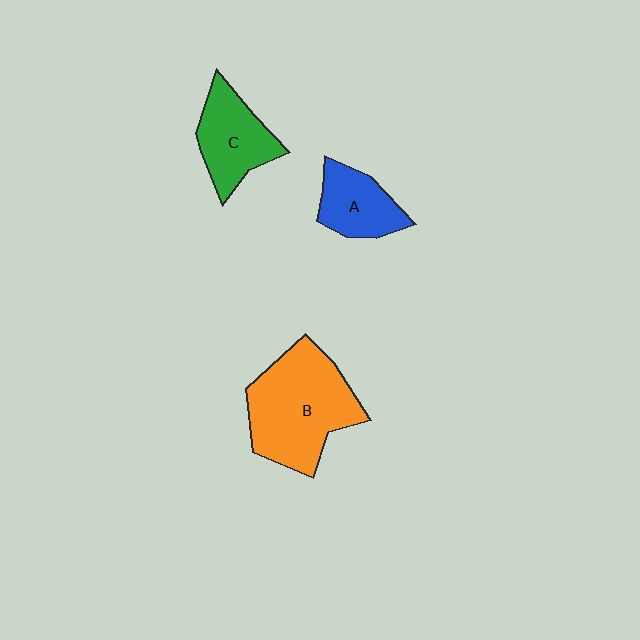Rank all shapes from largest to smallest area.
From largest to smallest: B (orange), C (green), A (blue).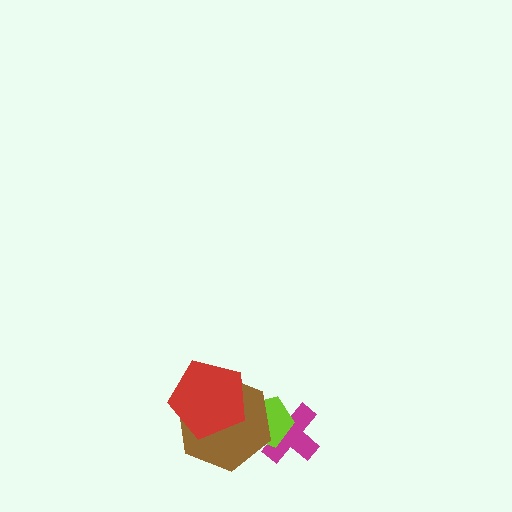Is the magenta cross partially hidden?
Yes, it is partially covered by another shape.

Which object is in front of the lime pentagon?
The brown hexagon is in front of the lime pentagon.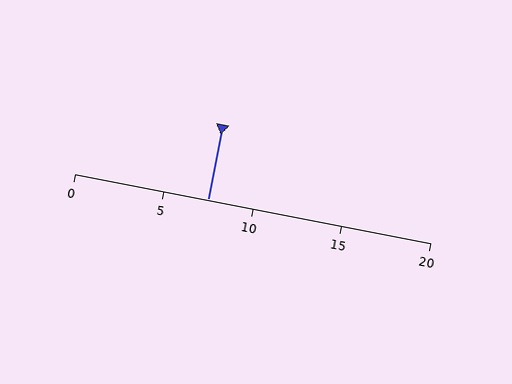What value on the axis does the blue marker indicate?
The marker indicates approximately 7.5.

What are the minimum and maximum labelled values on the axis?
The axis runs from 0 to 20.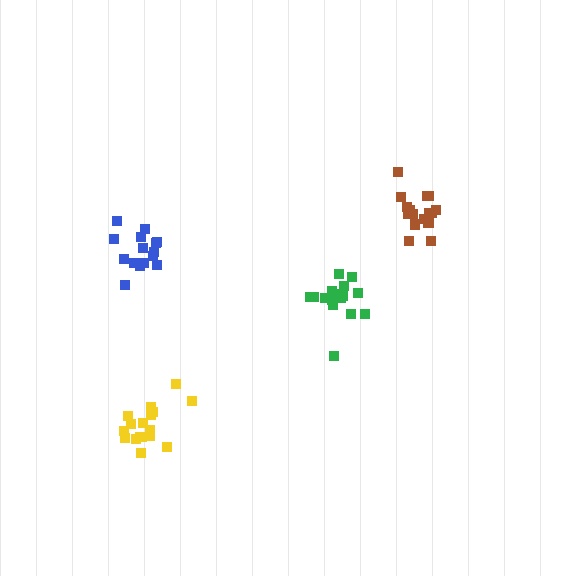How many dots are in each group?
Group 1: 17 dots, Group 2: 18 dots, Group 3: 17 dots, Group 4: 15 dots (67 total).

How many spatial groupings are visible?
There are 4 spatial groupings.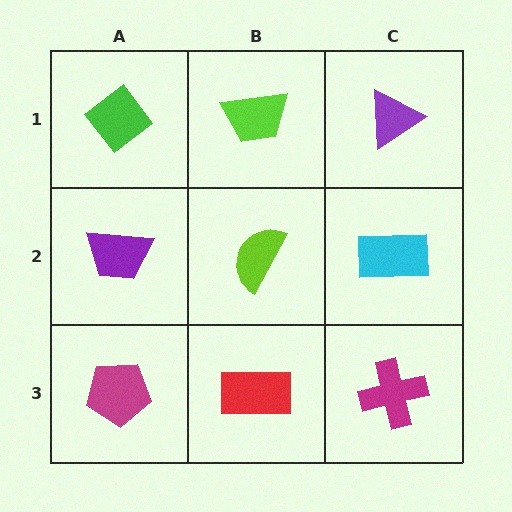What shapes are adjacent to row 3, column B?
A lime semicircle (row 2, column B), a magenta pentagon (row 3, column A), a magenta cross (row 3, column C).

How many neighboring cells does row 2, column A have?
3.